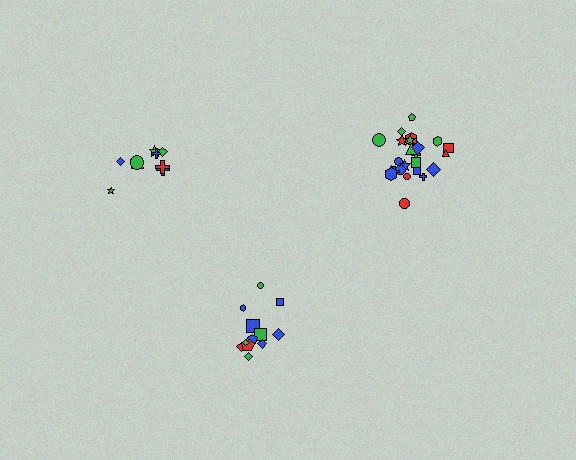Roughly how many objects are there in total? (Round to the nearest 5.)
Roughly 45 objects in total.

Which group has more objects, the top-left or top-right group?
The top-right group.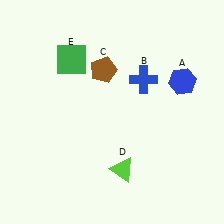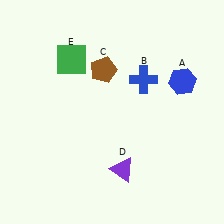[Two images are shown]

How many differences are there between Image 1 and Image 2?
There is 1 difference between the two images.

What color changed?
The triangle (D) changed from lime in Image 1 to purple in Image 2.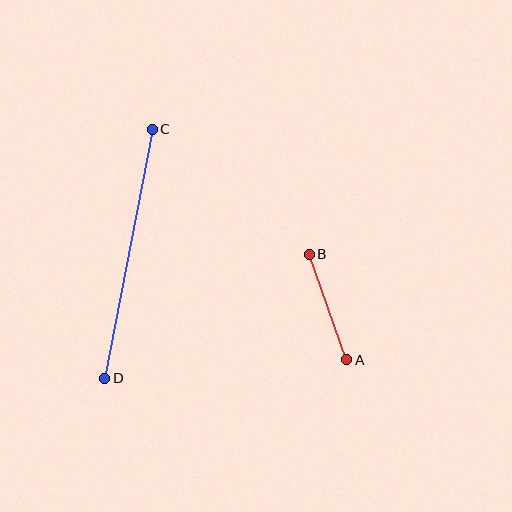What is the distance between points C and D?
The distance is approximately 253 pixels.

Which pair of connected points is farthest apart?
Points C and D are farthest apart.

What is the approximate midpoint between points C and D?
The midpoint is at approximately (129, 254) pixels.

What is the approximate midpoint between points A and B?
The midpoint is at approximately (328, 307) pixels.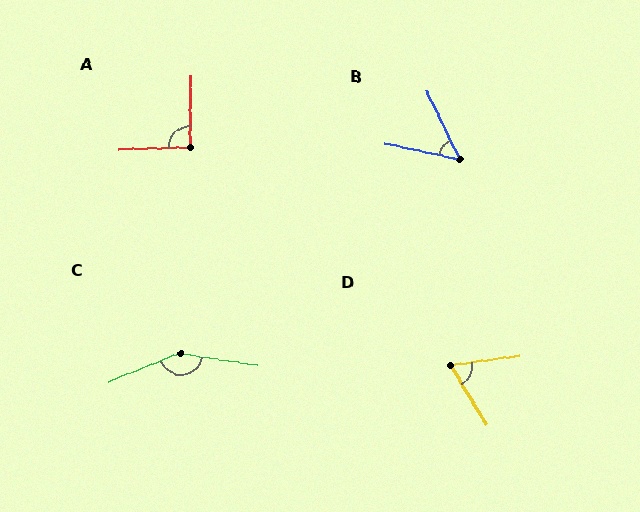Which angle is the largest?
C, at approximately 149 degrees.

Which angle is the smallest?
B, at approximately 52 degrees.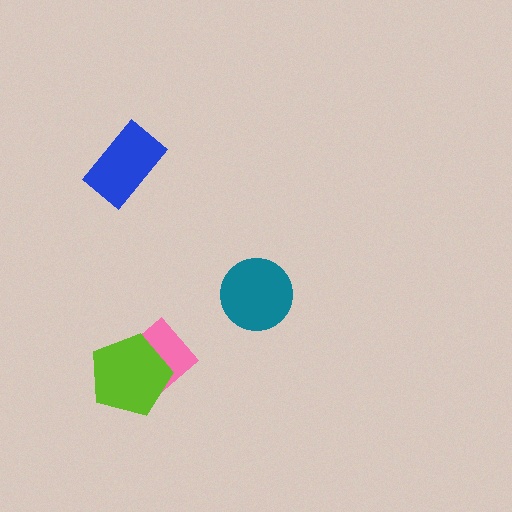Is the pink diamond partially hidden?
Yes, it is partially covered by another shape.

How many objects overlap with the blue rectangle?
0 objects overlap with the blue rectangle.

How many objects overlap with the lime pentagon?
1 object overlaps with the lime pentagon.